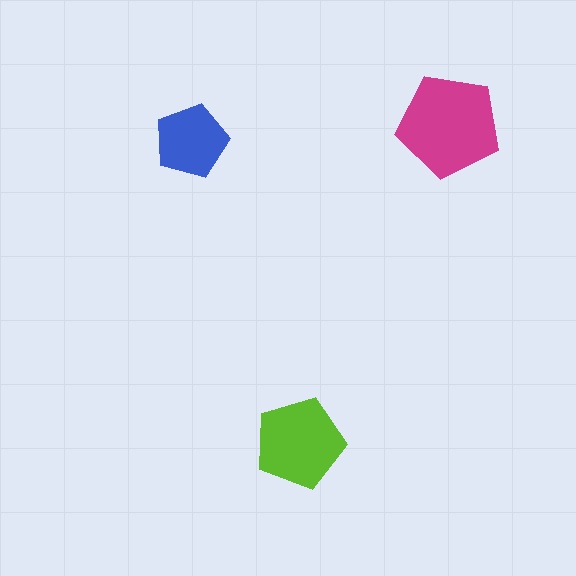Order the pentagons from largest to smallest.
the magenta one, the lime one, the blue one.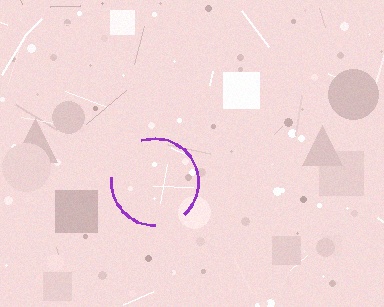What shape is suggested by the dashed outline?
The dashed outline suggests a circle.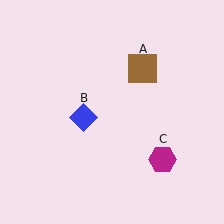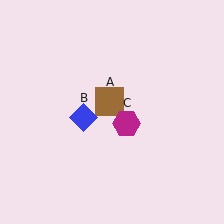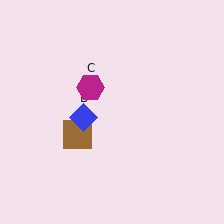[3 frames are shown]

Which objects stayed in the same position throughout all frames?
Blue diamond (object B) remained stationary.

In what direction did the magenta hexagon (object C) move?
The magenta hexagon (object C) moved up and to the left.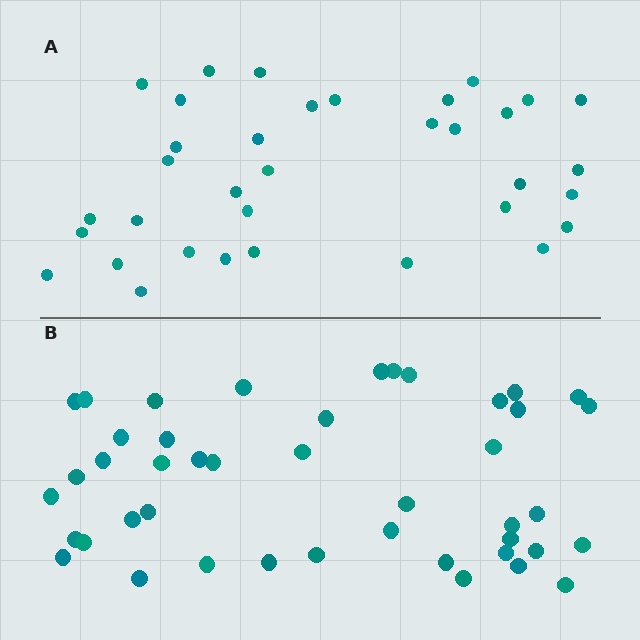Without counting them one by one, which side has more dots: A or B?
Region B (the bottom region) has more dots.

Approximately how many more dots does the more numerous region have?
Region B has roughly 8 or so more dots than region A.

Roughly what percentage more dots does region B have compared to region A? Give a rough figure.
About 25% more.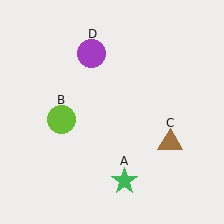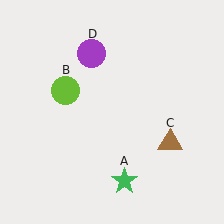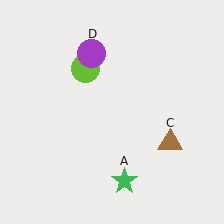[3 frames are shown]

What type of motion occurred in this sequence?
The lime circle (object B) rotated clockwise around the center of the scene.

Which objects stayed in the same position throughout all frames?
Green star (object A) and brown triangle (object C) and purple circle (object D) remained stationary.